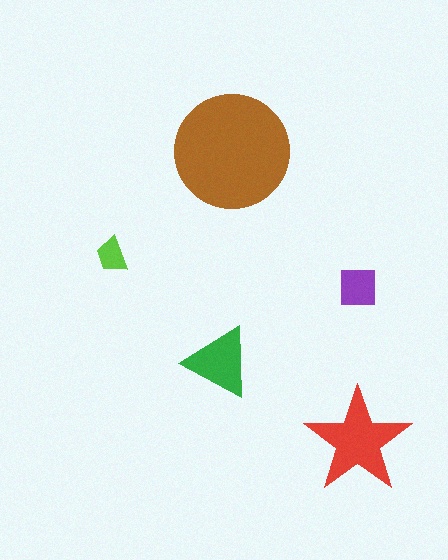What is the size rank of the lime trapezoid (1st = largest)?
5th.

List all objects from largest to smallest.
The brown circle, the red star, the green triangle, the purple square, the lime trapezoid.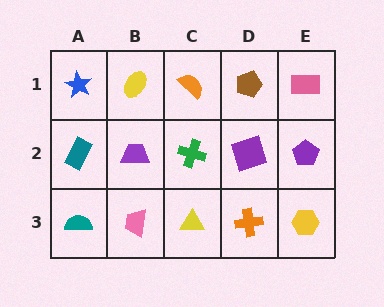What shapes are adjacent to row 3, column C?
A green cross (row 2, column C), a pink trapezoid (row 3, column B), an orange cross (row 3, column D).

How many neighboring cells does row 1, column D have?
3.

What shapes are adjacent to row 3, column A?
A teal rectangle (row 2, column A), a pink trapezoid (row 3, column B).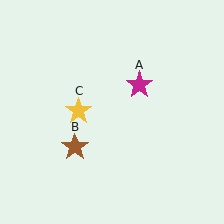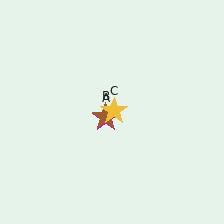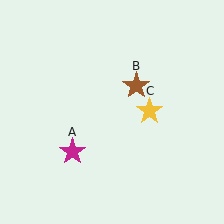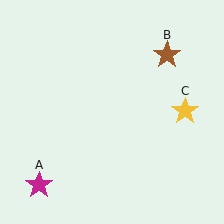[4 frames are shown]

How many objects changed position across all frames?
3 objects changed position: magenta star (object A), brown star (object B), yellow star (object C).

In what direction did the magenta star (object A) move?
The magenta star (object A) moved down and to the left.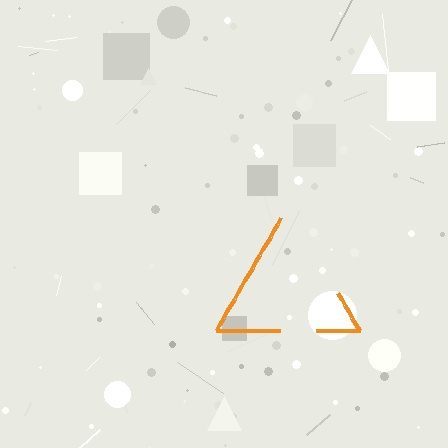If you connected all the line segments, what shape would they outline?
They would outline a triangle.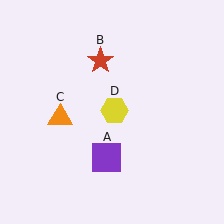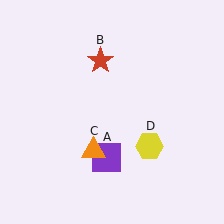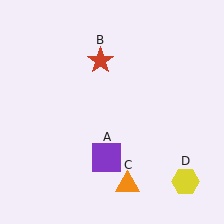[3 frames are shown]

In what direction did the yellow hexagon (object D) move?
The yellow hexagon (object D) moved down and to the right.